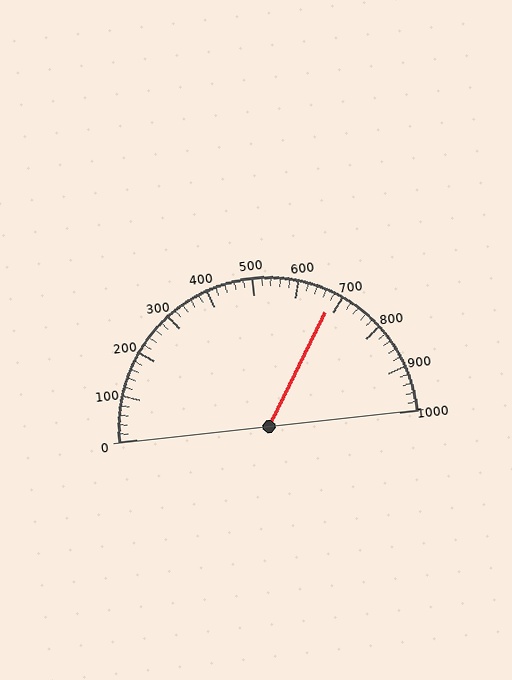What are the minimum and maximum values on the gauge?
The gauge ranges from 0 to 1000.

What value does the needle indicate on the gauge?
The needle indicates approximately 680.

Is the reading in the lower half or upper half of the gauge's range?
The reading is in the upper half of the range (0 to 1000).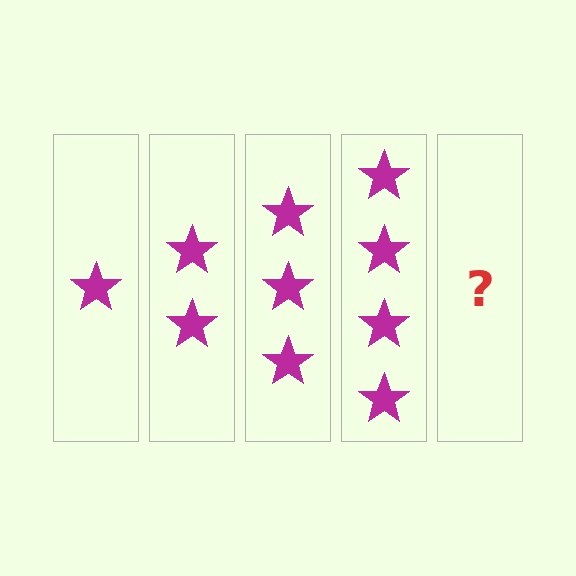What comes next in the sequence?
The next element should be 5 stars.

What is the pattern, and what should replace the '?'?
The pattern is that each step adds one more star. The '?' should be 5 stars.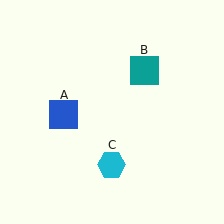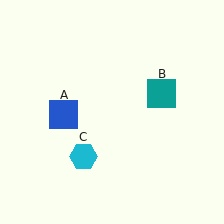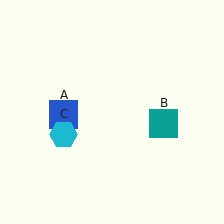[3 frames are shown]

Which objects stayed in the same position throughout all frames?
Blue square (object A) remained stationary.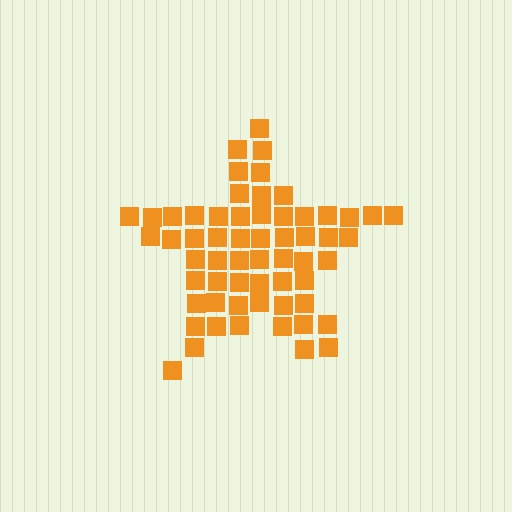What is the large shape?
The large shape is a star.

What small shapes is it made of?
It is made of small squares.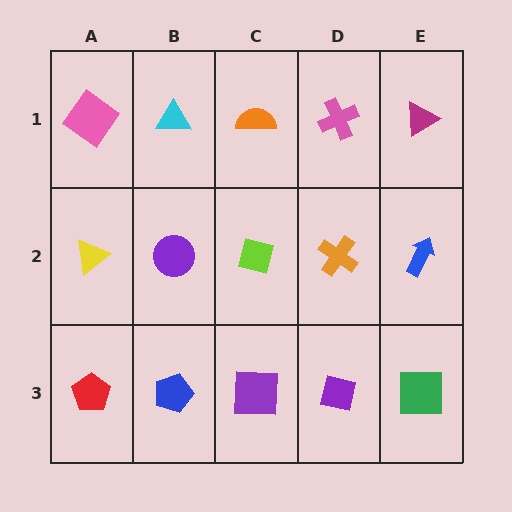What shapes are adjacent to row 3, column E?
A blue arrow (row 2, column E), a purple square (row 3, column D).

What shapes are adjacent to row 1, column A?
A yellow triangle (row 2, column A), a cyan triangle (row 1, column B).